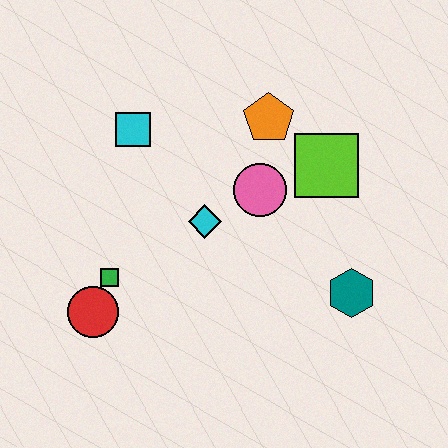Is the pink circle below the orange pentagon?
Yes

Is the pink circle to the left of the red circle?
No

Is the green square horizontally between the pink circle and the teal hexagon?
No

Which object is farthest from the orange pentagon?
The red circle is farthest from the orange pentagon.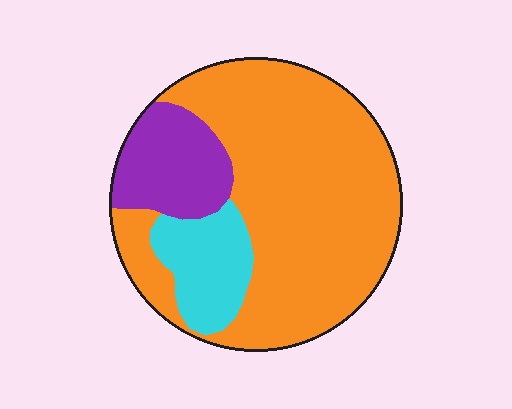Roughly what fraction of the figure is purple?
Purple takes up less than a sixth of the figure.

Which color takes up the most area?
Orange, at roughly 70%.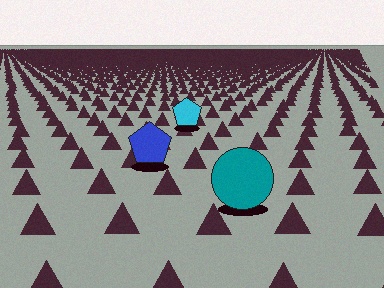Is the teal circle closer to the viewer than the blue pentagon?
Yes. The teal circle is closer — you can tell from the texture gradient: the ground texture is coarser near it.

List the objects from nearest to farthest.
From nearest to farthest: the teal circle, the blue pentagon, the cyan pentagon.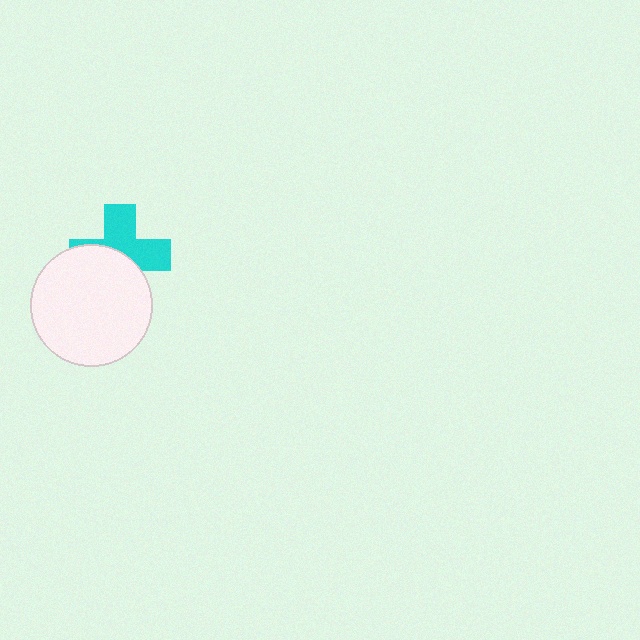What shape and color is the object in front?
The object in front is a white circle.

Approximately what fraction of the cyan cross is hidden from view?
Roughly 49% of the cyan cross is hidden behind the white circle.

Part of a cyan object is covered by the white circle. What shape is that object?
It is a cross.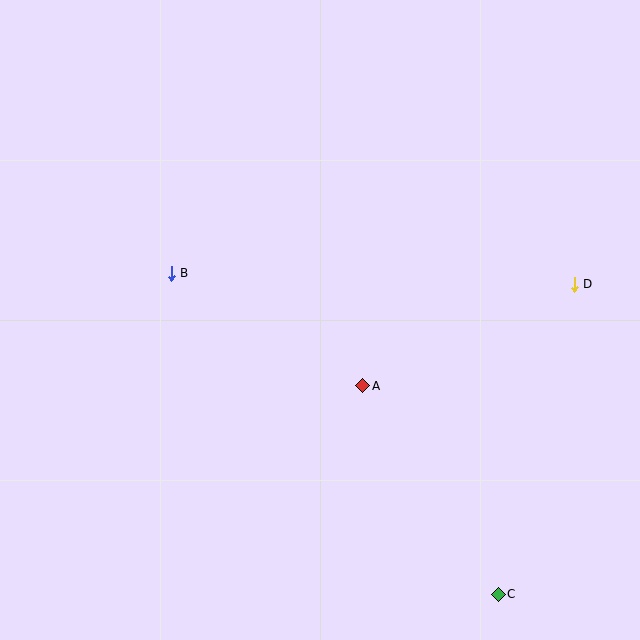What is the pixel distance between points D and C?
The distance between D and C is 319 pixels.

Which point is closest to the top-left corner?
Point B is closest to the top-left corner.